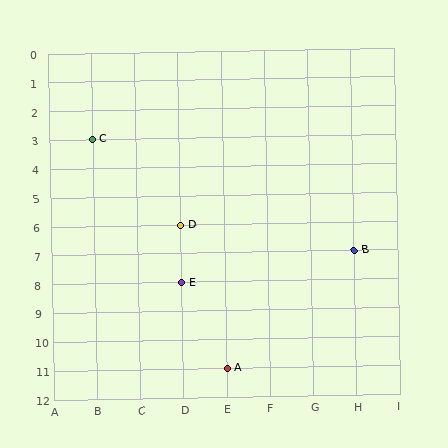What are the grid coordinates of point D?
Point D is at grid coordinates (D, 6).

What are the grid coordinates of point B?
Point B is at grid coordinates (H, 7).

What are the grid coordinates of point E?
Point E is at grid coordinates (D, 8).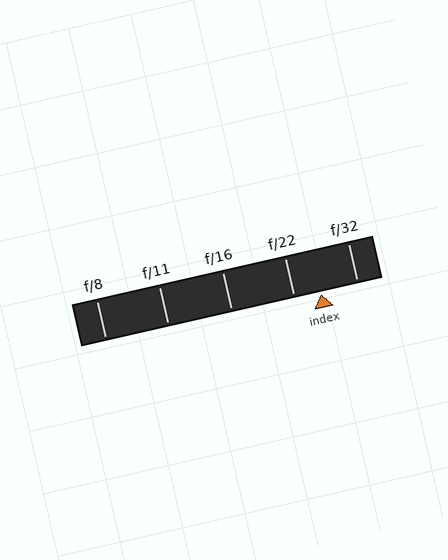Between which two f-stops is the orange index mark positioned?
The index mark is between f/22 and f/32.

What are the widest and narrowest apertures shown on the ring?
The widest aperture shown is f/8 and the narrowest is f/32.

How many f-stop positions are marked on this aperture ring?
There are 5 f-stop positions marked.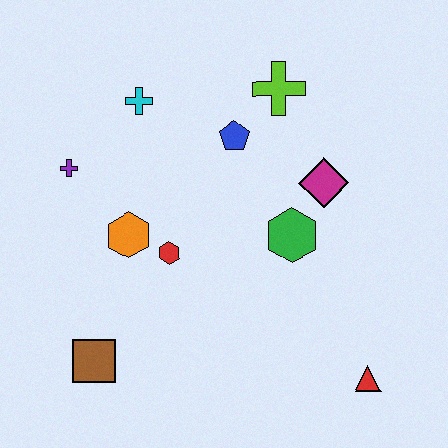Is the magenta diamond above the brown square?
Yes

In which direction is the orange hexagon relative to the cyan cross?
The orange hexagon is below the cyan cross.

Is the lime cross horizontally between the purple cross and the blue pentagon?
No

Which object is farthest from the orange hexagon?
The red triangle is farthest from the orange hexagon.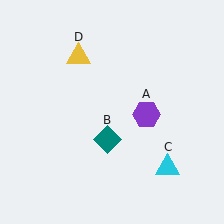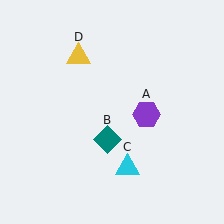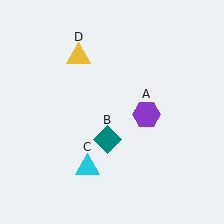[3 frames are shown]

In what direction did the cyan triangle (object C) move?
The cyan triangle (object C) moved left.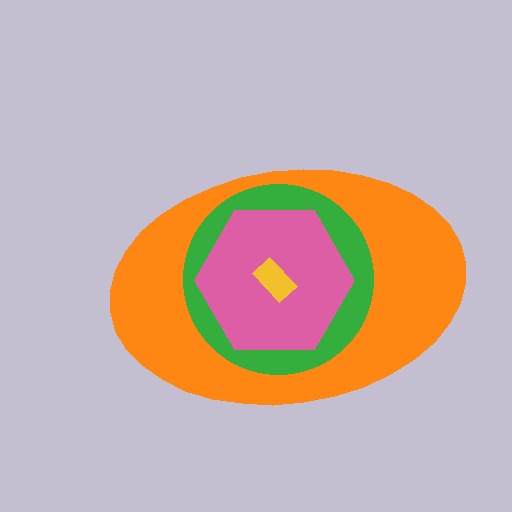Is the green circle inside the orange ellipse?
Yes.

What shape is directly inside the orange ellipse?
The green circle.